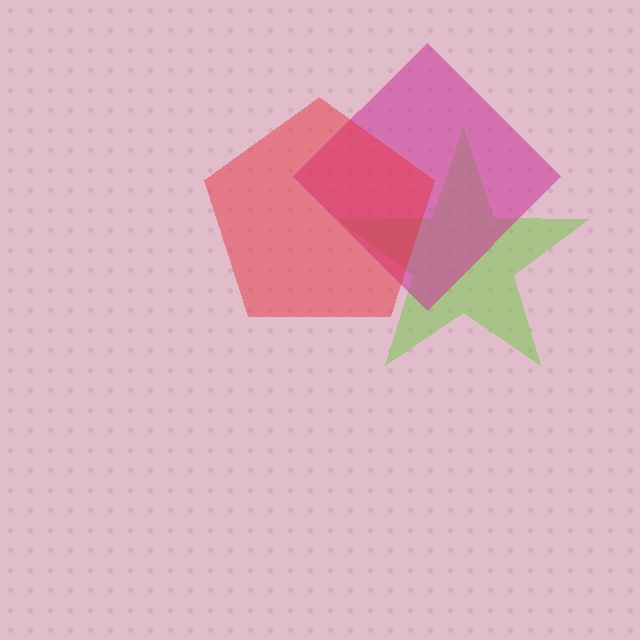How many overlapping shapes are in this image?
There are 3 overlapping shapes in the image.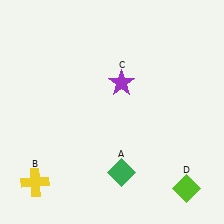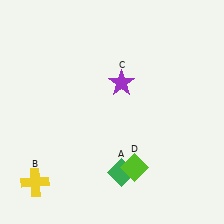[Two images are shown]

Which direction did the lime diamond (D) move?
The lime diamond (D) moved left.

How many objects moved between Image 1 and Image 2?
1 object moved between the two images.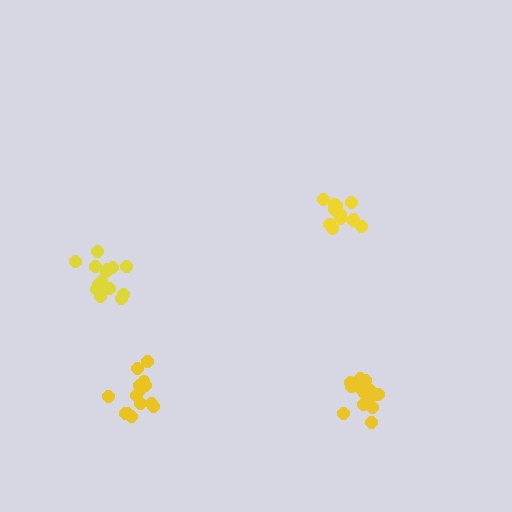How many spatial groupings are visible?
There are 4 spatial groupings.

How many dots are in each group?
Group 1: 14 dots, Group 2: 12 dots, Group 3: 14 dots, Group 4: 14 dots (54 total).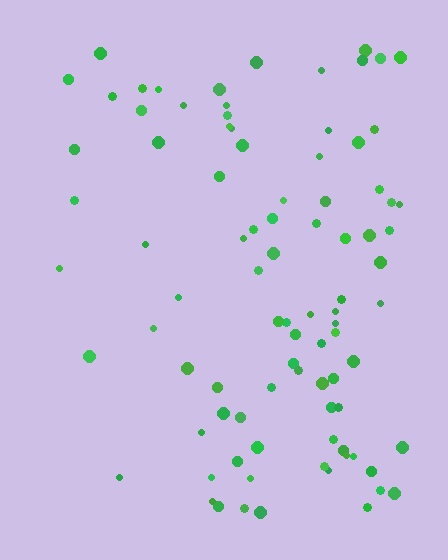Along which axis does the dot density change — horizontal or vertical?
Horizontal.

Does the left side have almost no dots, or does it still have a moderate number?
Still a moderate number, just noticeably fewer than the right.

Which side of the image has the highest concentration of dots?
The right.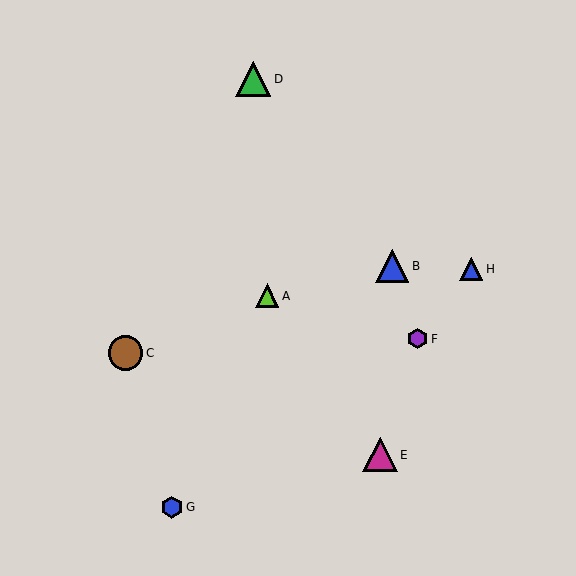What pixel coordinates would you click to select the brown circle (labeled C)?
Click at (125, 353) to select the brown circle C.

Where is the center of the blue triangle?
The center of the blue triangle is at (392, 266).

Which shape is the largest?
The green triangle (labeled D) is the largest.